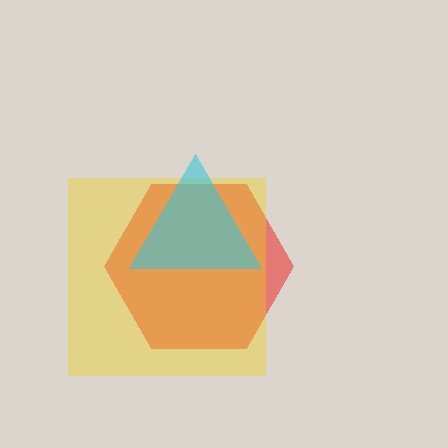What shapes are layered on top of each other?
The layered shapes are: a red hexagon, a yellow square, a cyan triangle.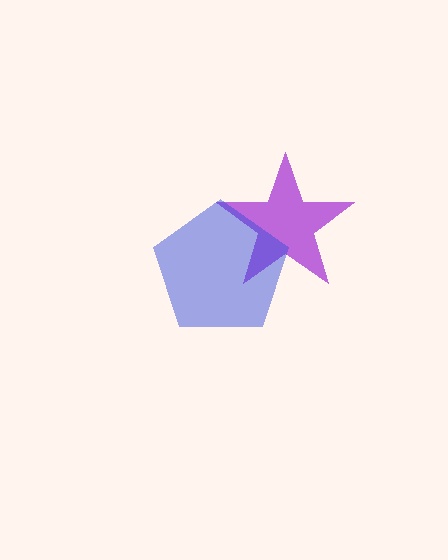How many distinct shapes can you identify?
There are 2 distinct shapes: a purple star, a blue pentagon.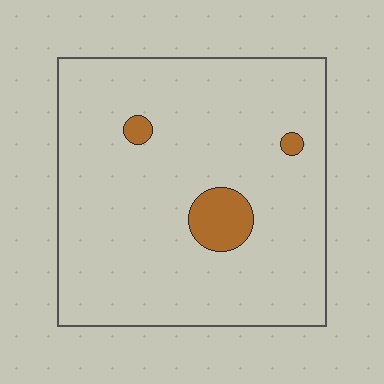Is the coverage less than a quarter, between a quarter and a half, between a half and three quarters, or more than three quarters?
Less than a quarter.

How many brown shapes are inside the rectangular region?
3.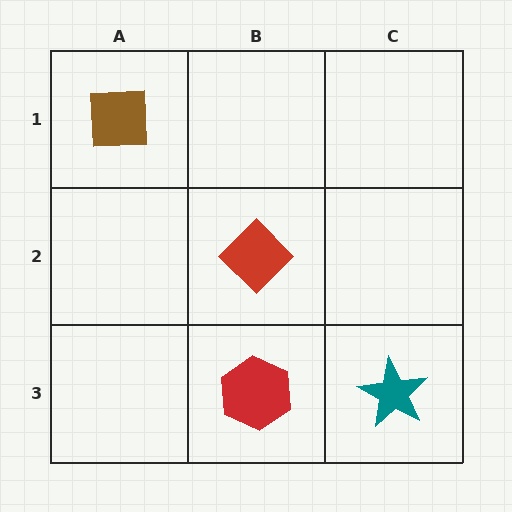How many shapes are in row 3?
2 shapes.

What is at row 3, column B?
A red hexagon.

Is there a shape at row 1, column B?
No, that cell is empty.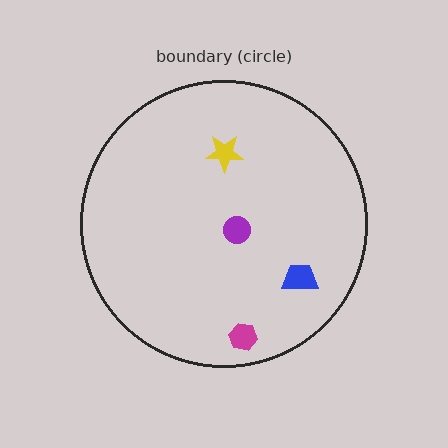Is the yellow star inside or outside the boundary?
Inside.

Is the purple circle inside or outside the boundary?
Inside.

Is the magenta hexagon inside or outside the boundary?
Inside.